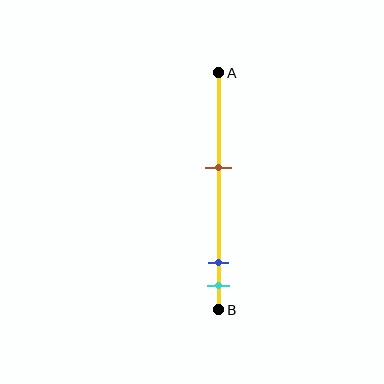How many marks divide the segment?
There are 3 marks dividing the segment.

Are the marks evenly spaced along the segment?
No, the marks are not evenly spaced.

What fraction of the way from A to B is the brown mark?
The brown mark is approximately 40% (0.4) of the way from A to B.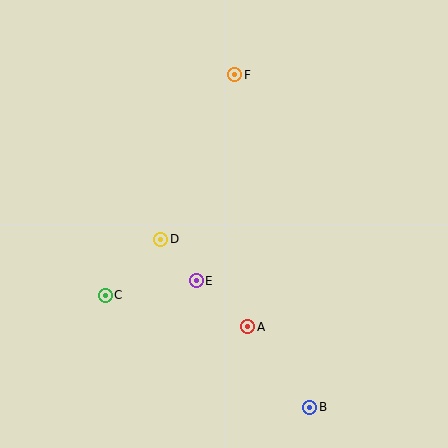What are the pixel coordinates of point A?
Point A is at (248, 327).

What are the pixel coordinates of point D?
Point D is at (161, 239).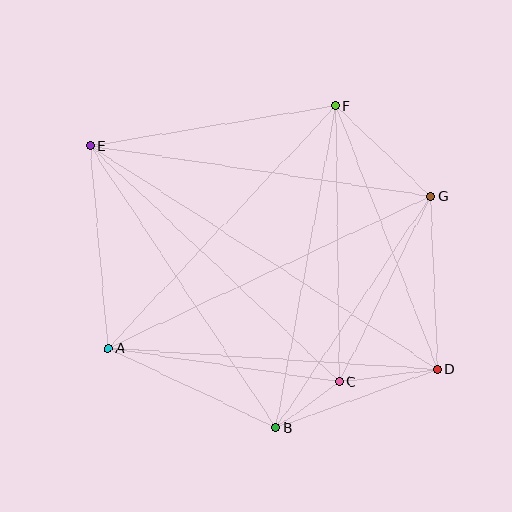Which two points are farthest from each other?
Points D and E are farthest from each other.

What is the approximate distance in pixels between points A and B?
The distance between A and B is approximately 186 pixels.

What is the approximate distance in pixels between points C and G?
The distance between C and G is approximately 207 pixels.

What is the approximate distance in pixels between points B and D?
The distance between B and D is approximately 171 pixels.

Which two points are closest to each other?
Points B and C are closest to each other.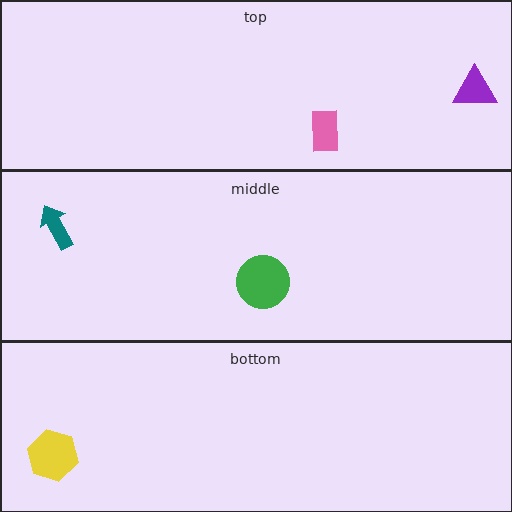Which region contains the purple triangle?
The top region.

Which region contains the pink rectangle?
The top region.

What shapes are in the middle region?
The teal arrow, the green circle.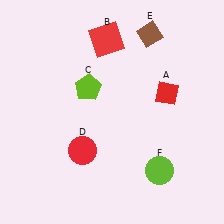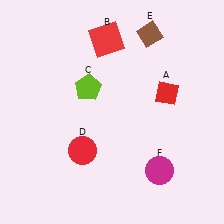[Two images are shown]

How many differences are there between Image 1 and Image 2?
There is 1 difference between the two images.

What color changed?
The circle (F) changed from lime in Image 1 to magenta in Image 2.